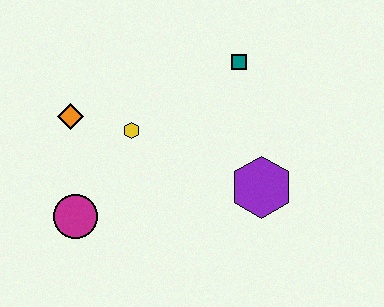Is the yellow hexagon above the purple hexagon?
Yes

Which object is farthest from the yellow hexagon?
The purple hexagon is farthest from the yellow hexagon.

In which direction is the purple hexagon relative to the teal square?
The purple hexagon is below the teal square.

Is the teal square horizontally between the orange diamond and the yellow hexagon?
No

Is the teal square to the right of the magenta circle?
Yes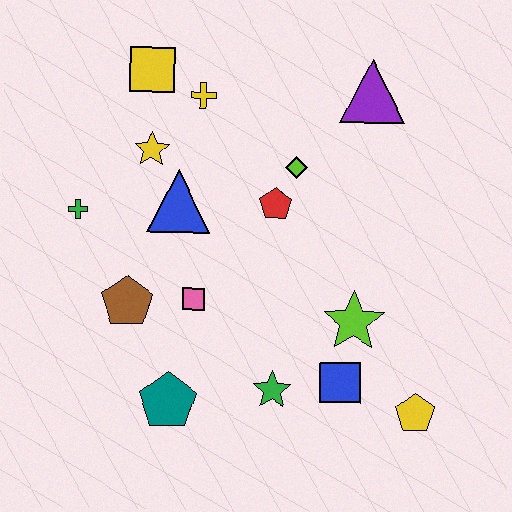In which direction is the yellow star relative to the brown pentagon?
The yellow star is above the brown pentagon.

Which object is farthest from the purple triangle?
The teal pentagon is farthest from the purple triangle.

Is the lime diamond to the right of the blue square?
No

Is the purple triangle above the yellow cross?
Yes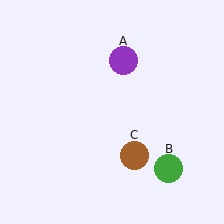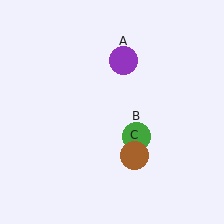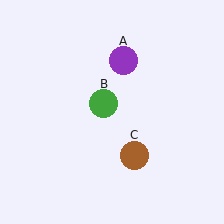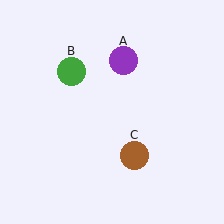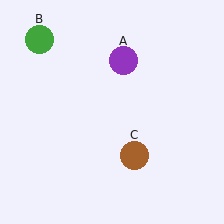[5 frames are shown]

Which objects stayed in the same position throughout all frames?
Purple circle (object A) and brown circle (object C) remained stationary.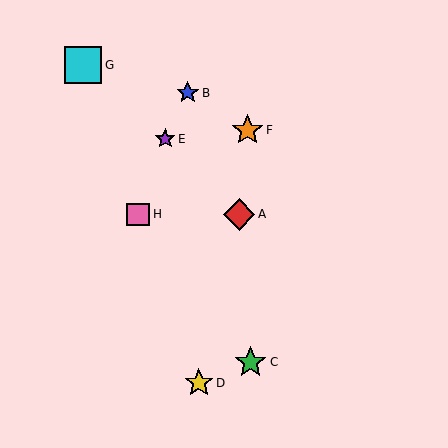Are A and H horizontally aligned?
Yes, both are at y≈214.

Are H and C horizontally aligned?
No, H is at y≈214 and C is at y≈362.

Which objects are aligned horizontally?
Objects A, H are aligned horizontally.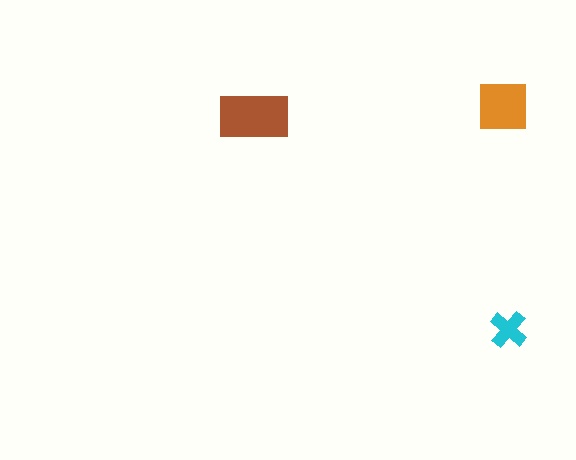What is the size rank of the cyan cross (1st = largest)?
3rd.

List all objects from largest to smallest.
The brown rectangle, the orange square, the cyan cross.